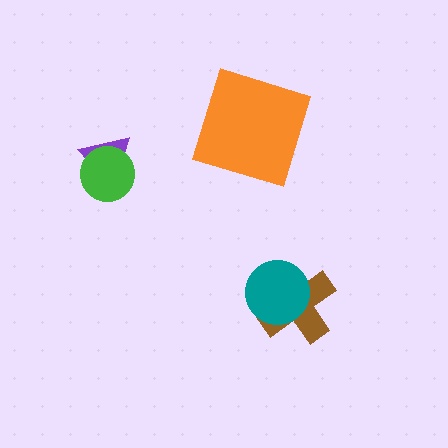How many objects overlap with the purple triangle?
1 object overlaps with the purple triangle.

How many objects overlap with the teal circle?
1 object overlaps with the teal circle.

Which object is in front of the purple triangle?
The green circle is in front of the purple triangle.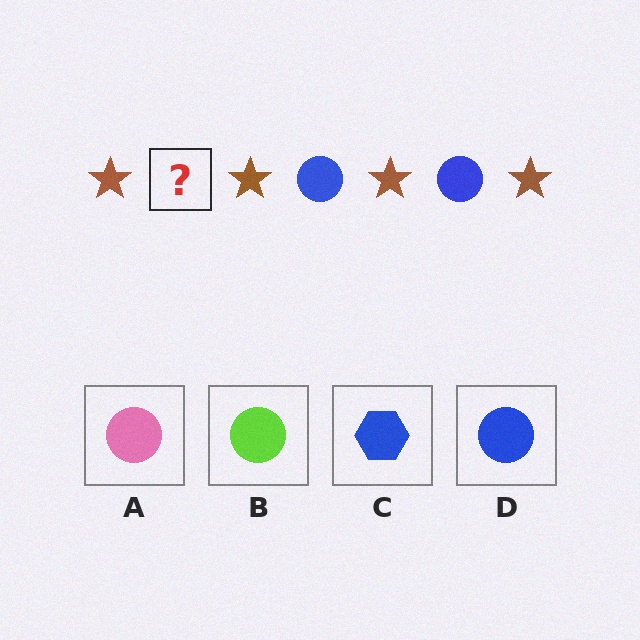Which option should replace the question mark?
Option D.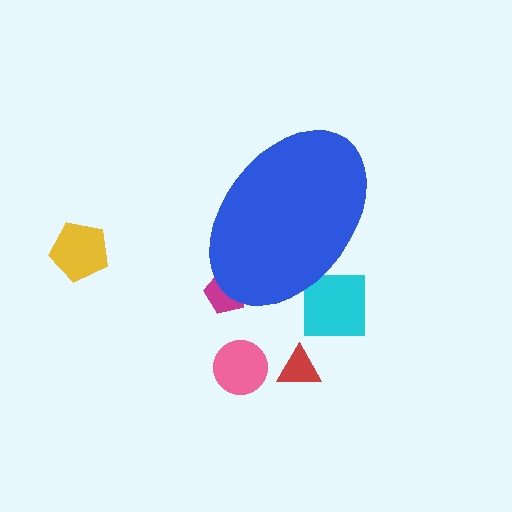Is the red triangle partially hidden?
No, the red triangle is fully visible.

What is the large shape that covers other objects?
A blue ellipse.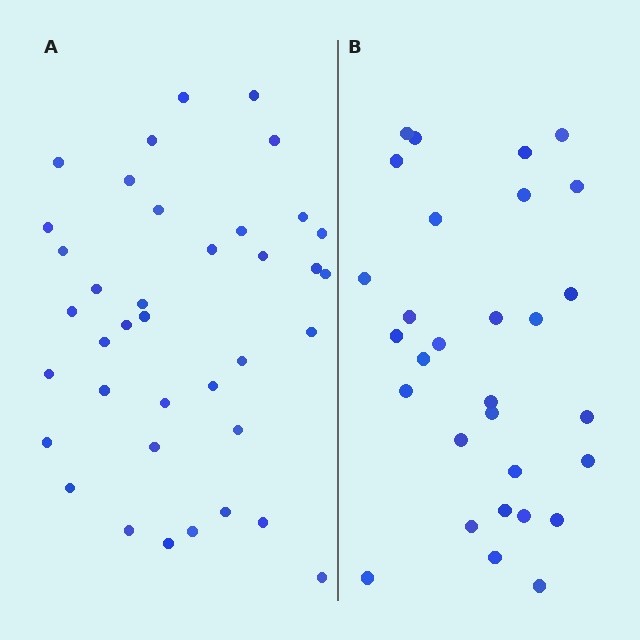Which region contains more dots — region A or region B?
Region A (the left region) has more dots.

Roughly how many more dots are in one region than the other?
Region A has roughly 8 or so more dots than region B.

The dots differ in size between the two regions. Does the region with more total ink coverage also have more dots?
No. Region B has more total ink coverage because its dots are larger, but region A actually contains more individual dots. Total area can be misleading — the number of items is what matters here.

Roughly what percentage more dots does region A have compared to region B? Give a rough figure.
About 25% more.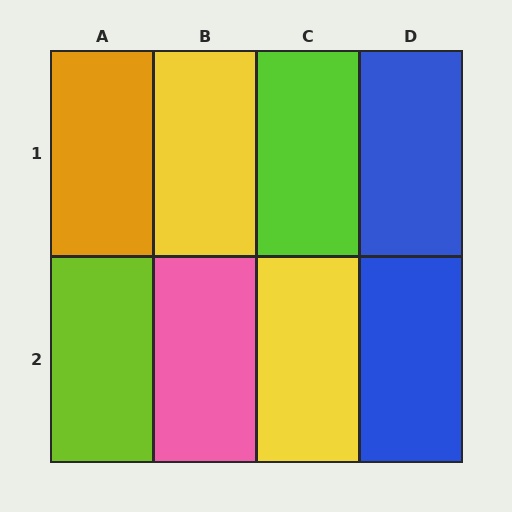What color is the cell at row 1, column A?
Orange.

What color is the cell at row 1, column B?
Yellow.